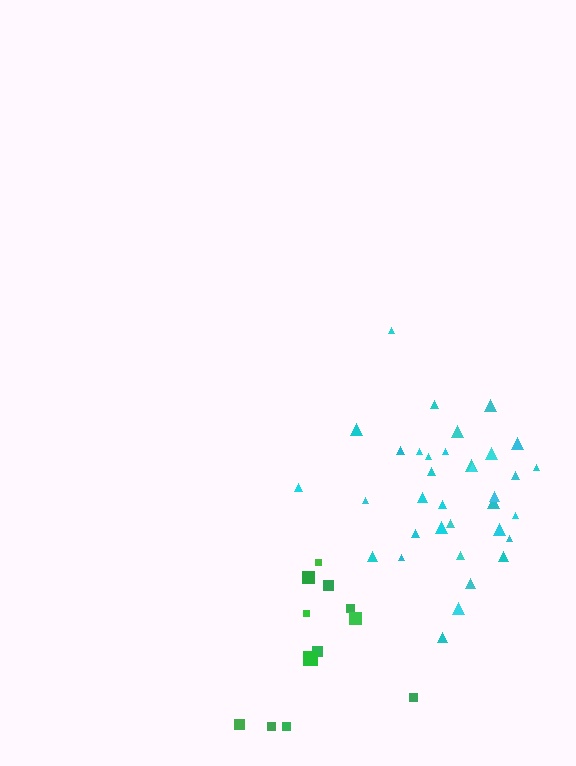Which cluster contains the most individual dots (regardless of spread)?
Cyan (35).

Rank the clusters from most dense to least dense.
cyan, green.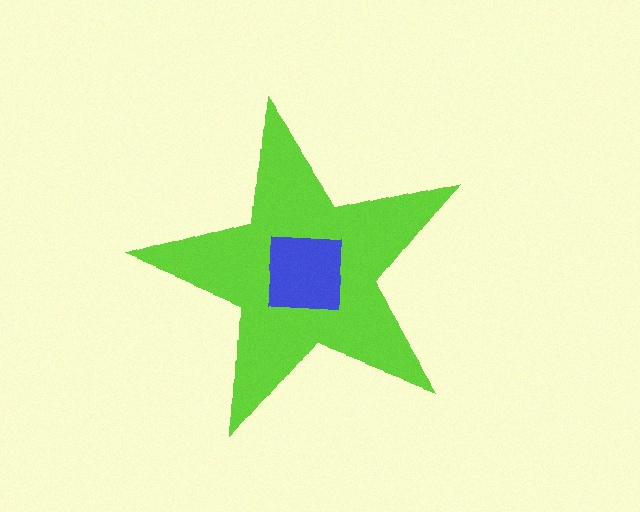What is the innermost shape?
The blue square.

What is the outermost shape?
The lime star.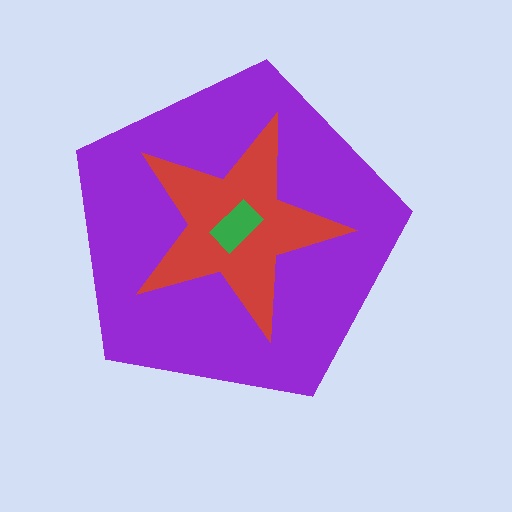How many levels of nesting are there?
3.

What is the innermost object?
The green rectangle.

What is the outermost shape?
The purple pentagon.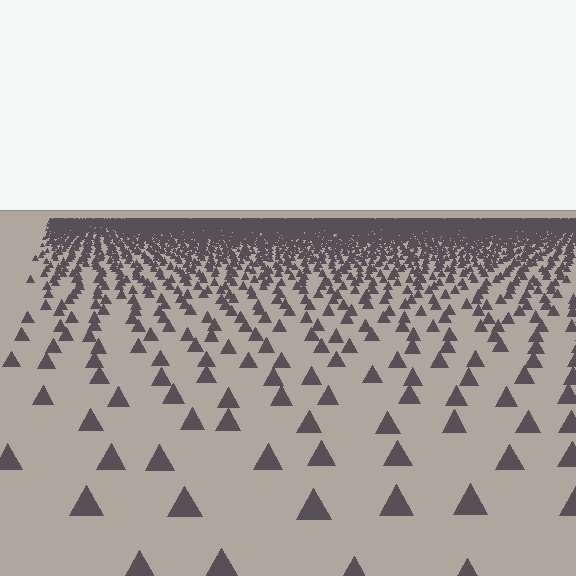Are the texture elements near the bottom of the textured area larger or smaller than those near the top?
Larger. Near the bottom, elements are closer to the viewer and appear at a bigger on-screen size.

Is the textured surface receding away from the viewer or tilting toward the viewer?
The surface is receding away from the viewer. Texture elements get smaller and denser toward the top.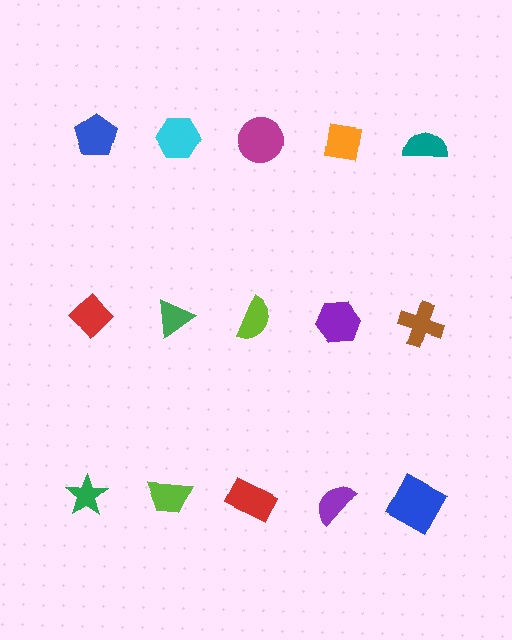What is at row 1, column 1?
A blue pentagon.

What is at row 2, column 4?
A purple hexagon.